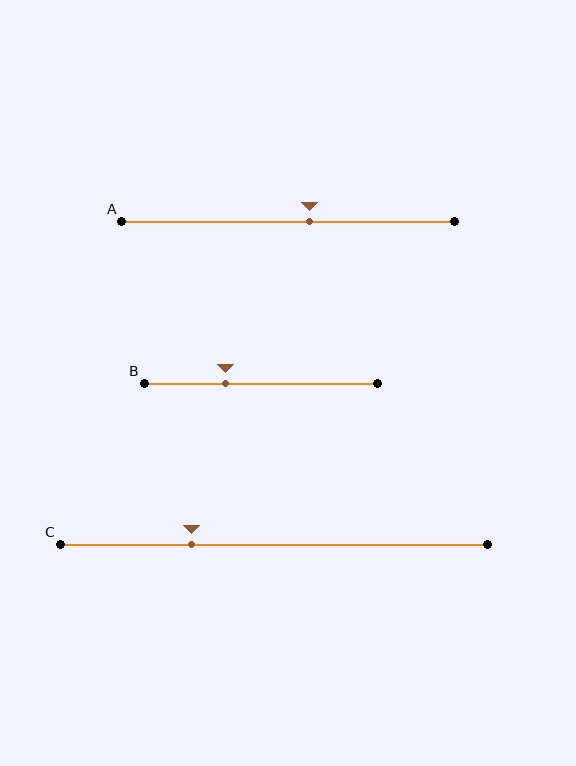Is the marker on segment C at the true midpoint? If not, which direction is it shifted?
No, the marker on segment C is shifted to the left by about 19% of the segment length.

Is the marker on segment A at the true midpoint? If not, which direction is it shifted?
No, the marker on segment A is shifted to the right by about 6% of the segment length.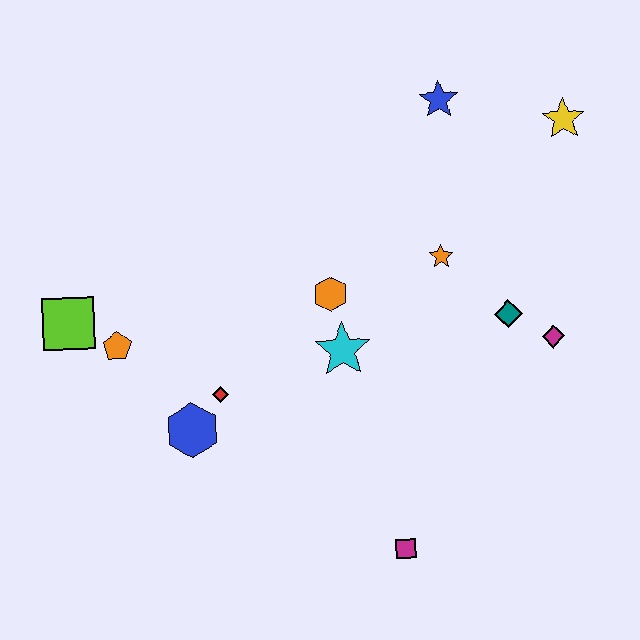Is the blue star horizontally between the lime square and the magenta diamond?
Yes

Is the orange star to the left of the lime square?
No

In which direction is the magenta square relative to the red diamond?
The magenta square is to the right of the red diamond.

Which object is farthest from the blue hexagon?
The yellow star is farthest from the blue hexagon.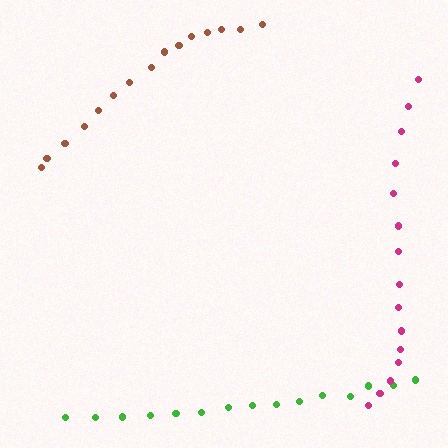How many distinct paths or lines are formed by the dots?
There are 3 distinct paths.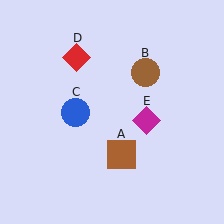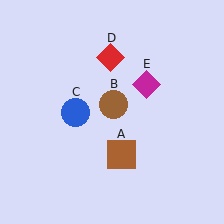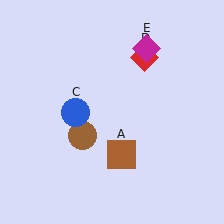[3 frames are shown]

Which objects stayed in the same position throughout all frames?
Brown square (object A) and blue circle (object C) remained stationary.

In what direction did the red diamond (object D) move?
The red diamond (object D) moved right.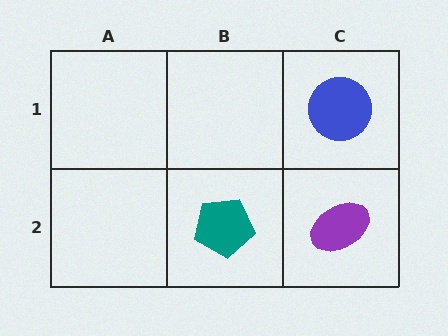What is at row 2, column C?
A purple ellipse.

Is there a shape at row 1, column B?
No, that cell is empty.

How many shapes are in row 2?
2 shapes.